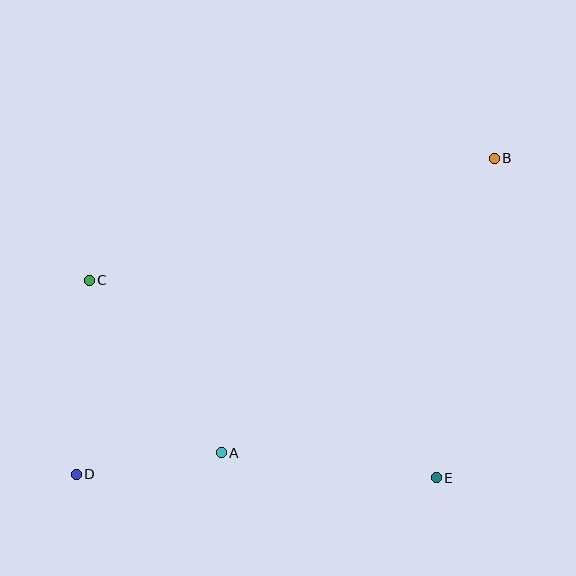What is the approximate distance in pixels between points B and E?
The distance between B and E is approximately 325 pixels.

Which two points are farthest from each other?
Points B and D are farthest from each other.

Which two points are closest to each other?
Points A and D are closest to each other.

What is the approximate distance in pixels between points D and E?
The distance between D and E is approximately 360 pixels.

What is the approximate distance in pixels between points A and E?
The distance between A and E is approximately 216 pixels.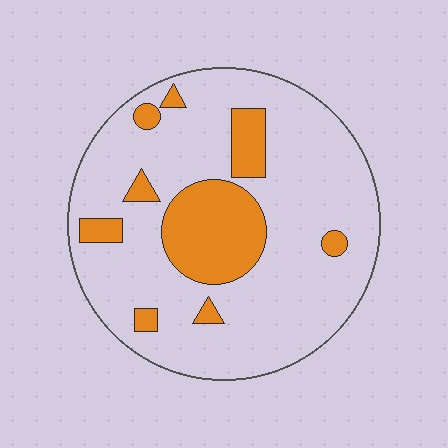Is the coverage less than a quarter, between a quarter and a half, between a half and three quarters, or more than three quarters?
Less than a quarter.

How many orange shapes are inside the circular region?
9.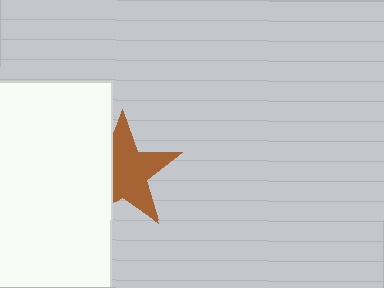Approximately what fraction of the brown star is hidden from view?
Roughly 35% of the brown star is hidden behind the white rectangle.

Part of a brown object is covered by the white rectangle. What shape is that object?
It is a star.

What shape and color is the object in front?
The object in front is a white rectangle.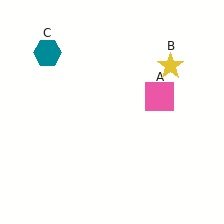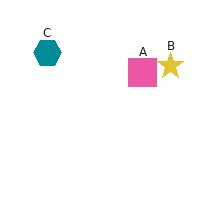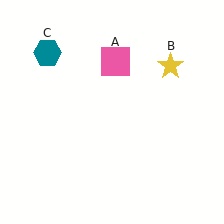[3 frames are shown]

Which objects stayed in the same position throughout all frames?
Yellow star (object B) and teal hexagon (object C) remained stationary.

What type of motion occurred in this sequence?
The pink square (object A) rotated counterclockwise around the center of the scene.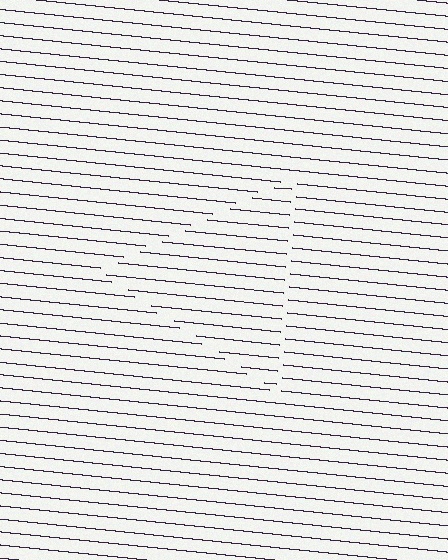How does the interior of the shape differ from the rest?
The interior of the shape contains the same grating, shifted by half a period — the contour is defined by the phase discontinuity where line-ends from the inner and outer gratings abut.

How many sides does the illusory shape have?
3 sides — the line-ends trace a triangle.